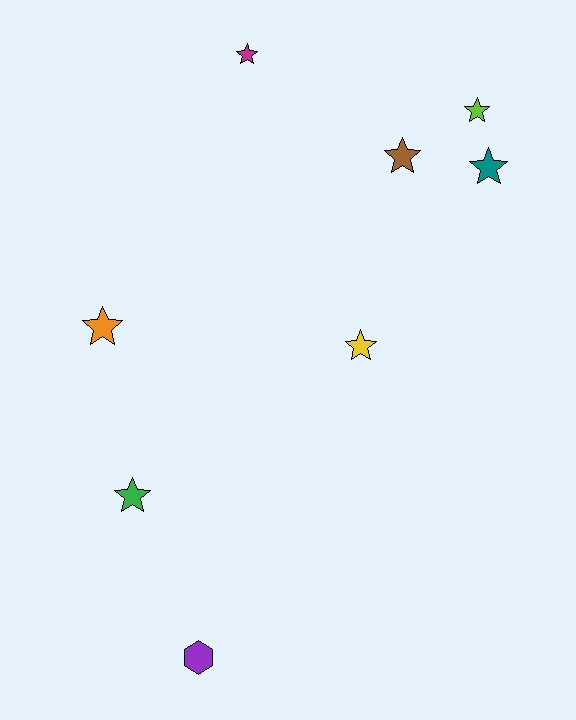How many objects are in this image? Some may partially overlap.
There are 8 objects.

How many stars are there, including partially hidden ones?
There are 7 stars.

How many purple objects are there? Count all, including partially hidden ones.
There is 1 purple object.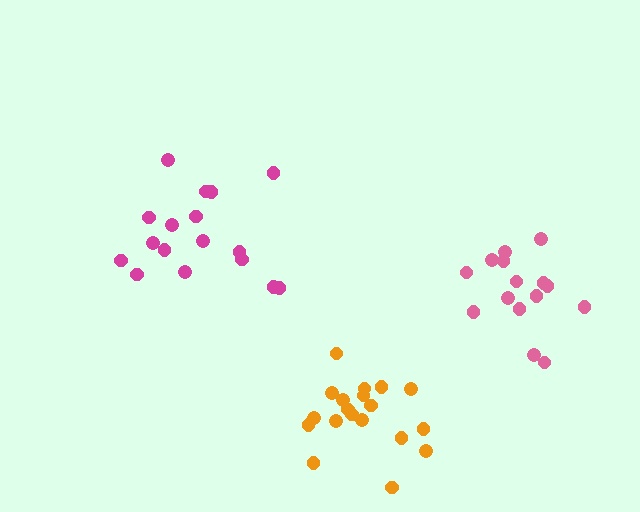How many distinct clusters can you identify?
There are 3 distinct clusters.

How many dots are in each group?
Group 1: 19 dots, Group 2: 17 dots, Group 3: 15 dots (51 total).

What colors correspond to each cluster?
The clusters are colored: orange, magenta, pink.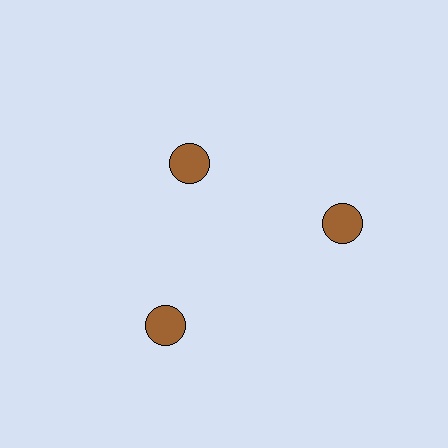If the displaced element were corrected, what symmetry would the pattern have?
It would have 3-fold rotational symmetry — the pattern would map onto itself every 120 degrees.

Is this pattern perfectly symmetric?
No. The 3 brown circles are arranged in a ring, but one element near the 11 o'clock position is pulled inward toward the center, breaking the 3-fold rotational symmetry.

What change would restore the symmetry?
The symmetry would be restored by moving it outward, back onto the ring so that all 3 circles sit at equal angles and equal distance from the center.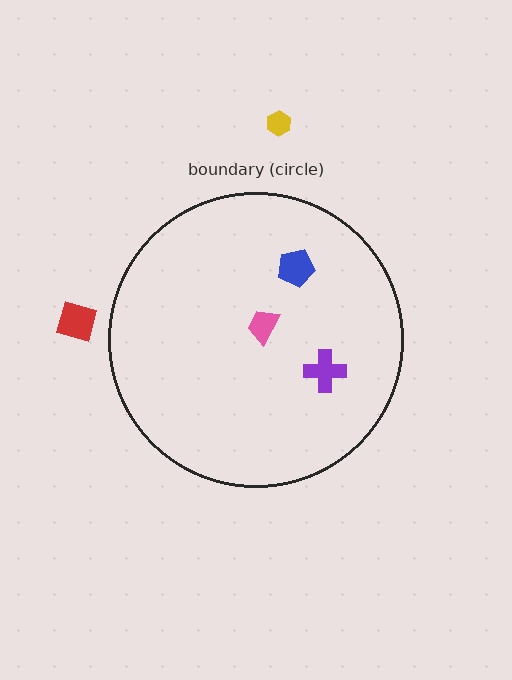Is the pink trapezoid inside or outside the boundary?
Inside.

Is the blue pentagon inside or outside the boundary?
Inside.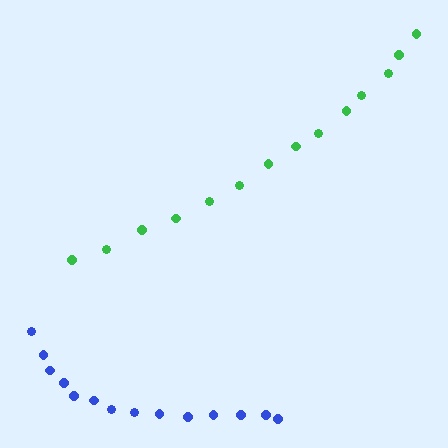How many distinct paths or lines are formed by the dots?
There are 2 distinct paths.